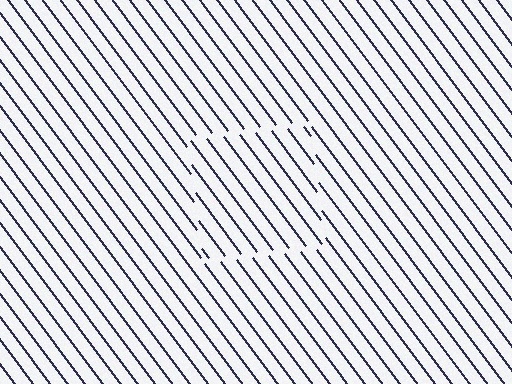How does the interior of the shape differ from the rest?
The interior of the shape contains the same grating, shifted by half a period — the contour is defined by the phase discontinuity where line-ends from the inner and outer gratings abut.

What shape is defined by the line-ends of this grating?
An illusory square. The interior of the shape contains the same grating, shifted by half a period — the contour is defined by the phase discontinuity where line-ends from the inner and outer gratings abut.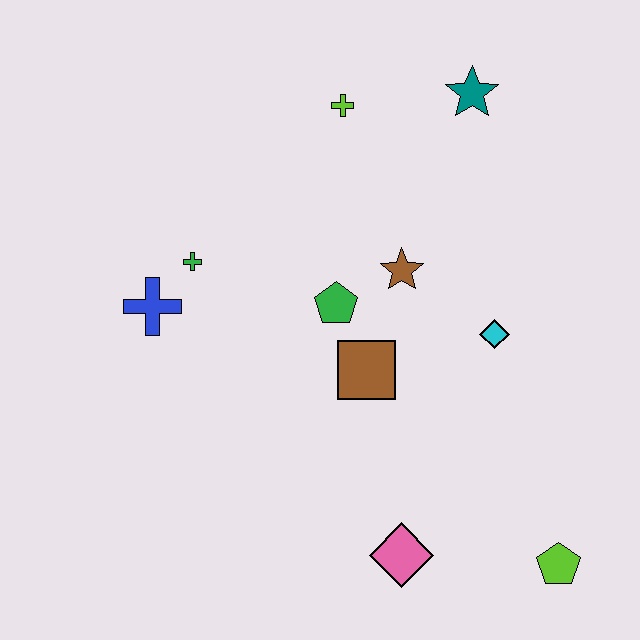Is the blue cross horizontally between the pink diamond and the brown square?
No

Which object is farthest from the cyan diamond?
The blue cross is farthest from the cyan diamond.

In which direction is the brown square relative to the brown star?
The brown square is below the brown star.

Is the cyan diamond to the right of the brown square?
Yes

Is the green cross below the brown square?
No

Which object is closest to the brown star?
The green pentagon is closest to the brown star.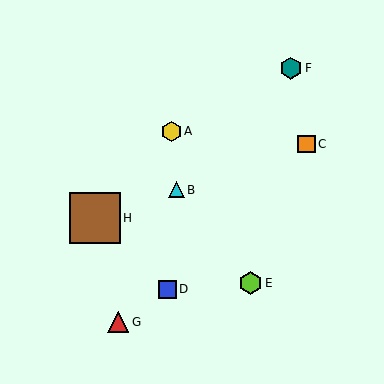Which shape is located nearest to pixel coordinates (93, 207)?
The brown square (labeled H) at (95, 218) is nearest to that location.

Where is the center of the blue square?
The center of the blue square is at (168, 289).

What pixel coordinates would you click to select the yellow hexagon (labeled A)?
Click at (171, 131) to select the yellow hexagon A.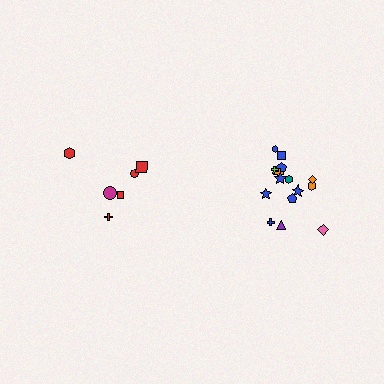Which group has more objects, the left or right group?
The right group.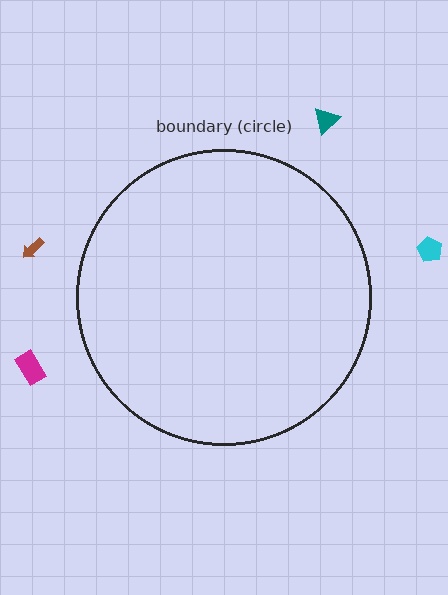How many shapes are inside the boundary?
0 inside, 4 outside.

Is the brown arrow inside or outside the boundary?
Outside.